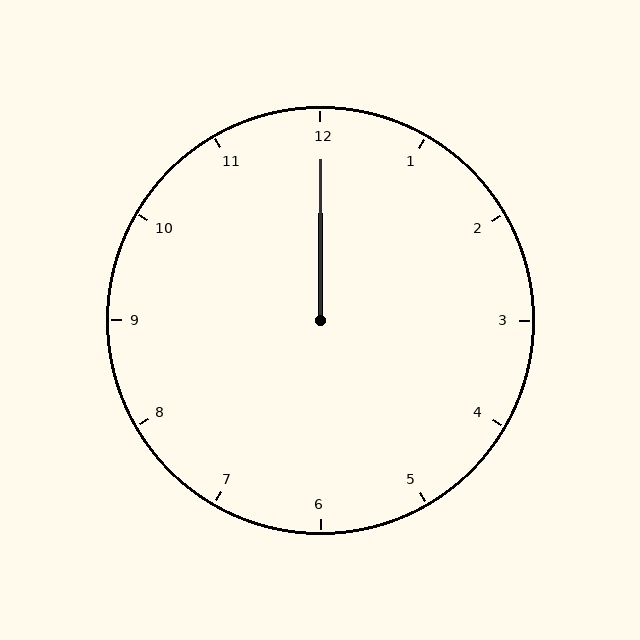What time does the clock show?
12:00.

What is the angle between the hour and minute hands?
Approximately 0 degrees.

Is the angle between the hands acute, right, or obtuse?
It is acute.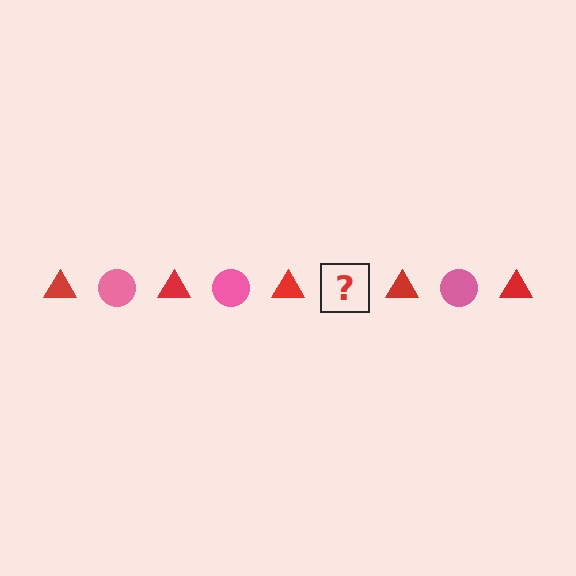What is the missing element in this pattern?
The missing element is a pink circle.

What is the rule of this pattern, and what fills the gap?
The rule is that the pattern alternates between red triangle and pink circle. The gap should be filled with a pink circle.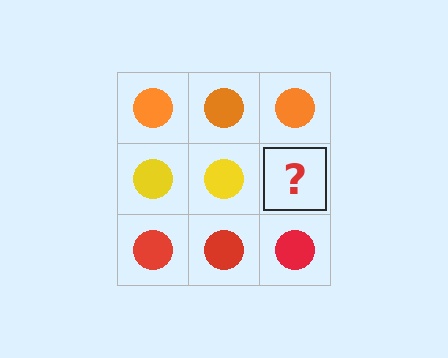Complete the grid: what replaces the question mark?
The question mark should be replaced with a yellow circle.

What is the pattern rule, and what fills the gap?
The rule is that each row has a consistent color. The gap should be filled with a yellow circle.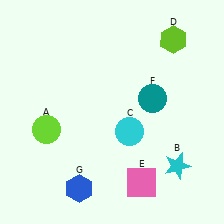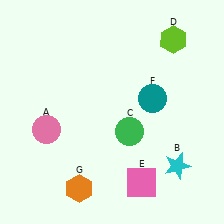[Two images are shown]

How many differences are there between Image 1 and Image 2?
There are 3 differences between the two images.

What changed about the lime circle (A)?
In Image 1, A is lime. In Image 2, it changed to pink.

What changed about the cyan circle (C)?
In Image 1, C is cyan. In Image 2, it changed to green.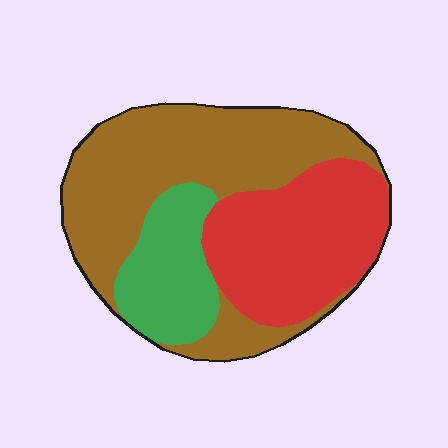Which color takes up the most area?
Brown, at roughly 50%.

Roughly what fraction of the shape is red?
Red covers around 35% of the shape.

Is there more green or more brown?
Brown.